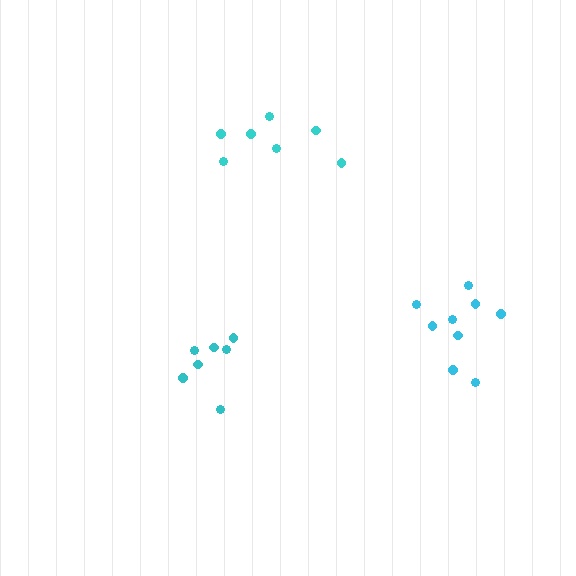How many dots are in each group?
Group 1: 7 dots, Group 2: 7 dots, Group 3: 9 dots (23 total).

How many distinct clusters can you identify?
There are 3 distinct clusters.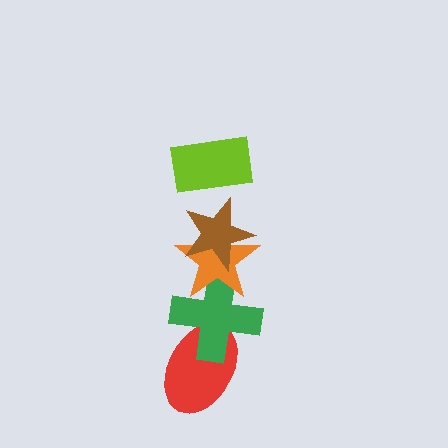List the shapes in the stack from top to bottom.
From top to bottom: the lime rectangle, the brown star, the orange star, the green cross, the red ellipse.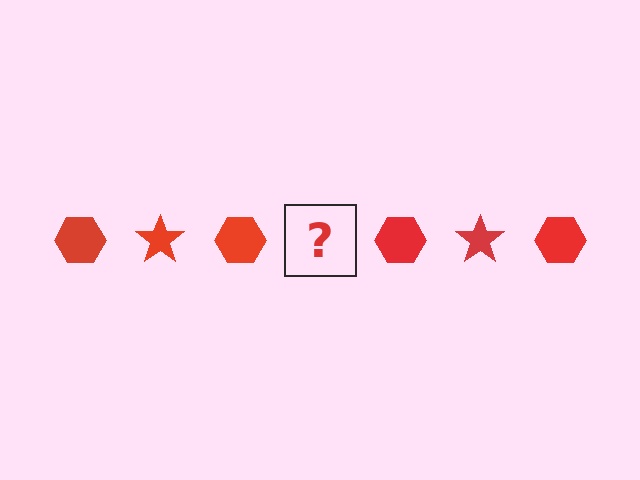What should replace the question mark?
The question mark should be replaced with a red star.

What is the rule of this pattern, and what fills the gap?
The rule is that the pattern cycles through hexagon, star shapes in red. The gap should be filled with a red star.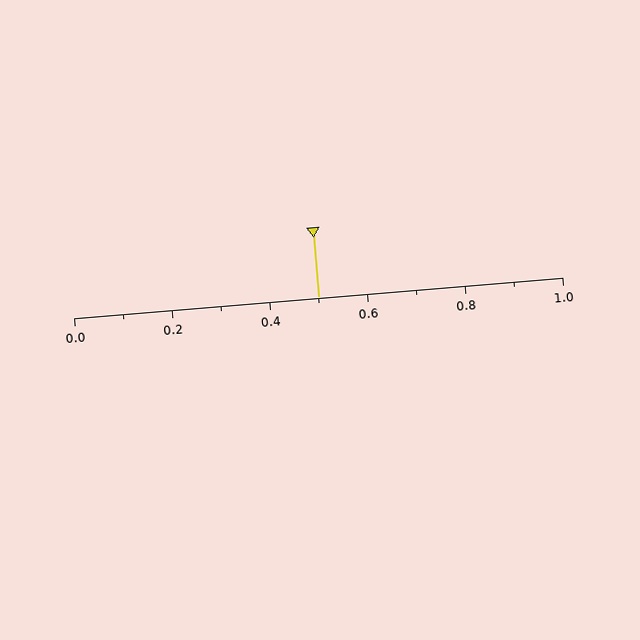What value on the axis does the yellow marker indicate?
The marker indicates approximately 0.5.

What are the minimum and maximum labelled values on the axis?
The axis runs from 0.0 to 1.0.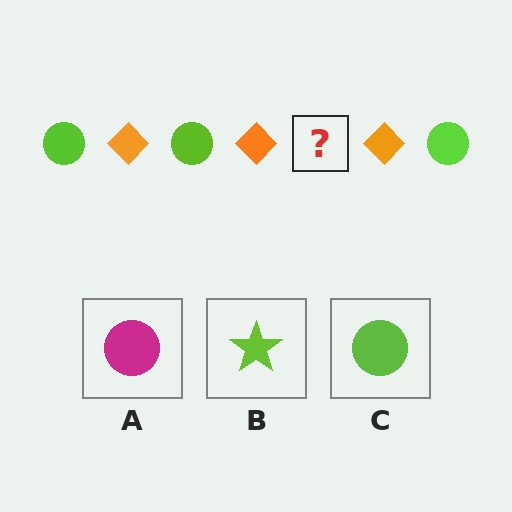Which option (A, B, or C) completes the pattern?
C.